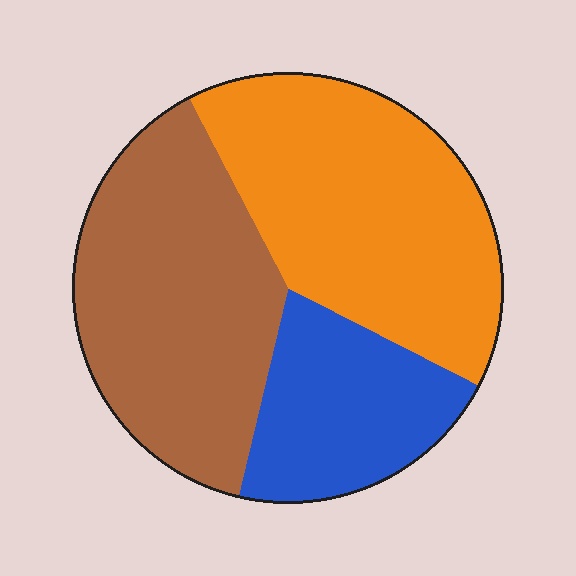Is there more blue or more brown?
Brown.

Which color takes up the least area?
Blue, at roughly 20%.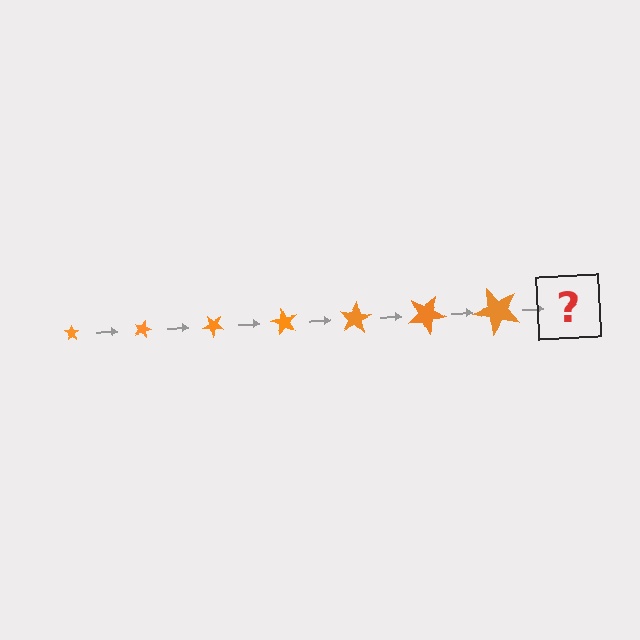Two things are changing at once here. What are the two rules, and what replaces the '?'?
The two rules are that the star grows larger each step and it rotates 20 degrees each step. The '?' should be a star, larger than the previous one and rotated 140 degrees from the start.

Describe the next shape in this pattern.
It should be a star, larger than the previous one and rotated 140 degrees from the start.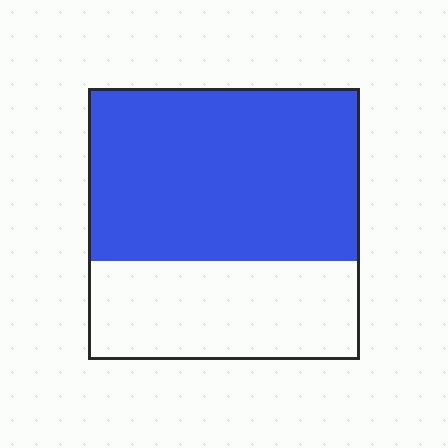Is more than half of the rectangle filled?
Yes.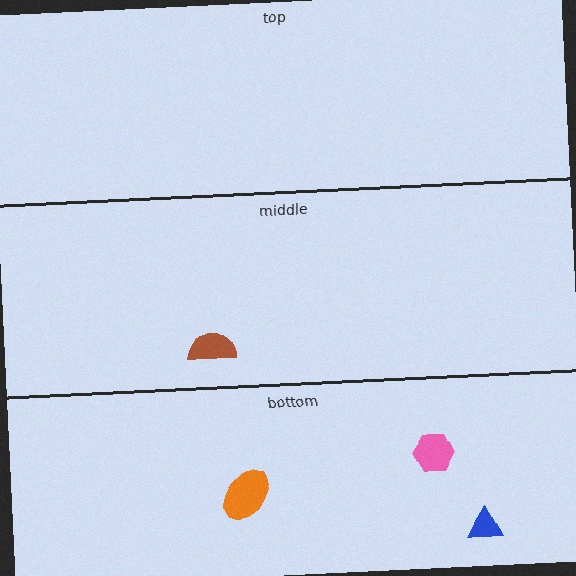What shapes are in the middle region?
The brown semicircle.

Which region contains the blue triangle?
The bottom region.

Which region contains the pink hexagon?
The bottom region.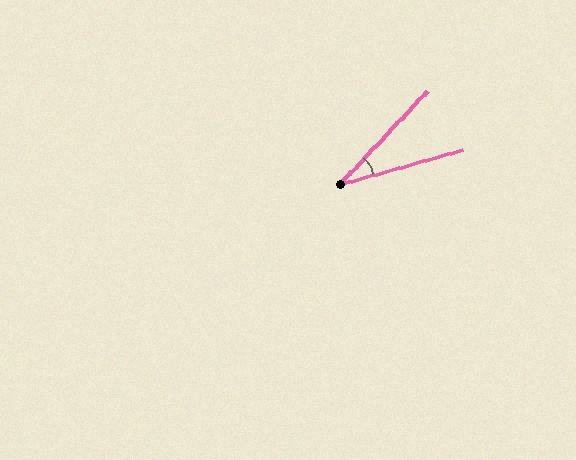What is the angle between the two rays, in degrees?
Approximately 31 degrees.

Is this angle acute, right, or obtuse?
It is acute.